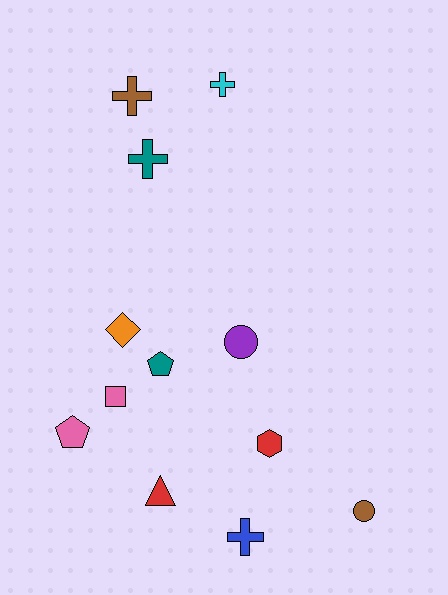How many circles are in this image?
There are 2 circles.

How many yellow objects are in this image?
There are no yellow objects.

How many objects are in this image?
There are 12 objects.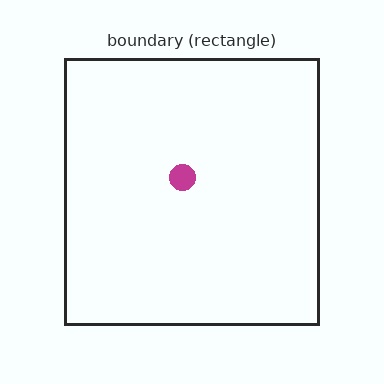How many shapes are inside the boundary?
1 inside, 0 outside.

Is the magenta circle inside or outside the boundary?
Inside.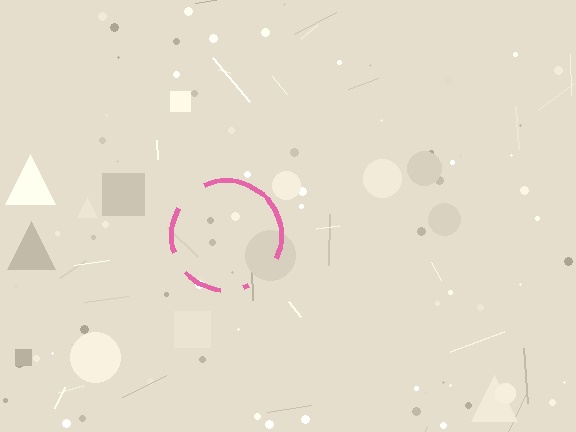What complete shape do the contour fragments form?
The contour fragments form a circle.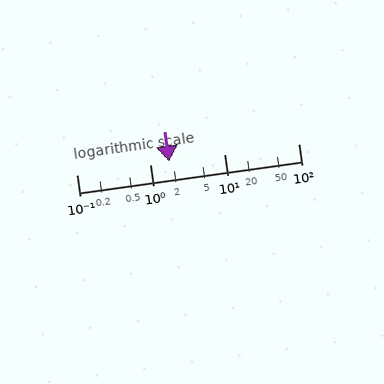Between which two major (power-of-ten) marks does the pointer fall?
The pointer is between 1 and 10.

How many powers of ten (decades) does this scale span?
The scale spans 3 decades, from 0.1 to 100.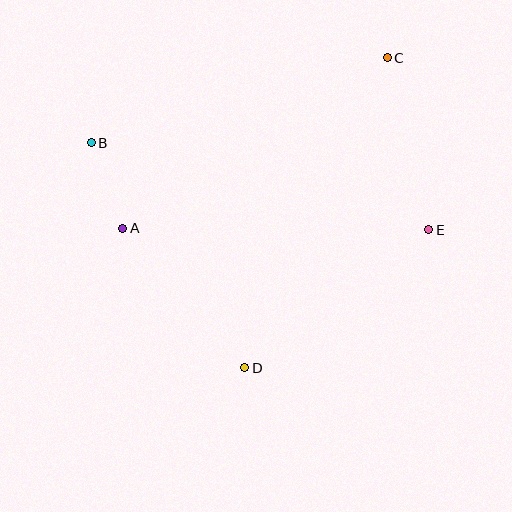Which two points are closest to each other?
Points A and B are closest to each other.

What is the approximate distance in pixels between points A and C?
The distance between A and C is approximately 314 pixels.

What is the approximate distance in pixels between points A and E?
The distance between A and E is approximately 306 pixels.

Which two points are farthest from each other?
Points B and E are farthest from each other.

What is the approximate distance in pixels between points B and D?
The distance between B and D is approximately 273 pixels.